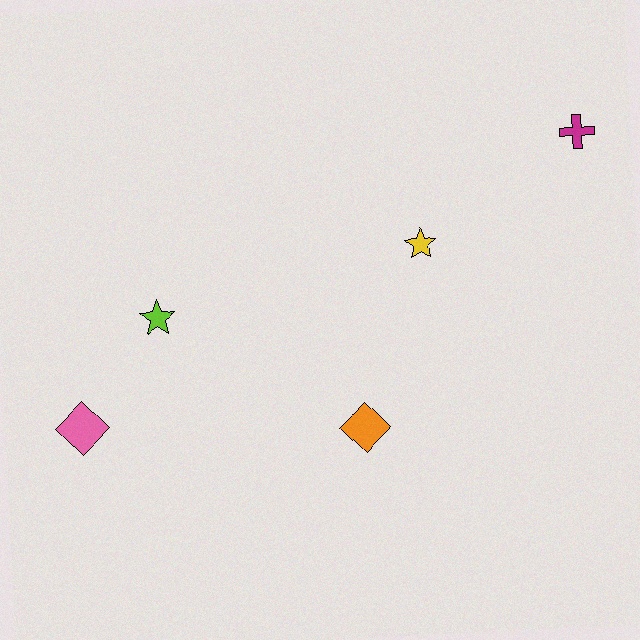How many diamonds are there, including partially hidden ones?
There are 2 diamonds.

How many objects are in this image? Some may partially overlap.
There are 5 objects.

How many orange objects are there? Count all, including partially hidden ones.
There is 1 orange object.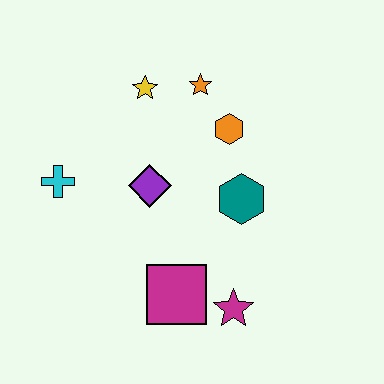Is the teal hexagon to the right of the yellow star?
Yes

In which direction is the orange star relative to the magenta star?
The orange star is above the magenta star.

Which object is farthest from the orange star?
The magenta star is farthest from the orange star.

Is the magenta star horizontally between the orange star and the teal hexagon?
Yes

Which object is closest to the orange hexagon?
The orange star is closest to the orange hexagon.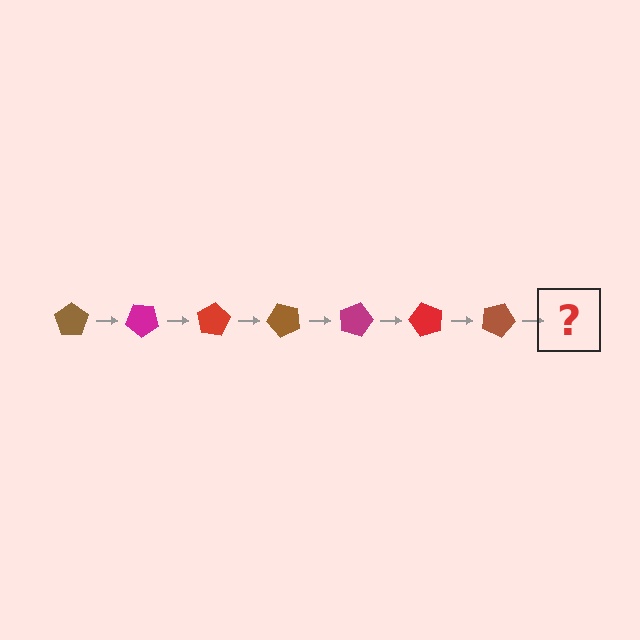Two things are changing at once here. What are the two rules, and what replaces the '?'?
The two rules are that it rotates 40 degrees each step and the color cycles through brown, magenta, and red. The '?' should be a magenta pentagon, rotated 280 degrees from the start.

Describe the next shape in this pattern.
It should be a magenta pentagon, rotated 280 degrees from the start.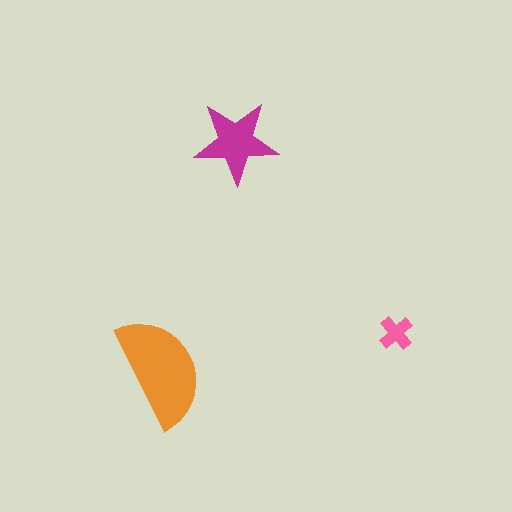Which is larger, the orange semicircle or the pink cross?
The orange semicircle.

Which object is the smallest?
The pink cross.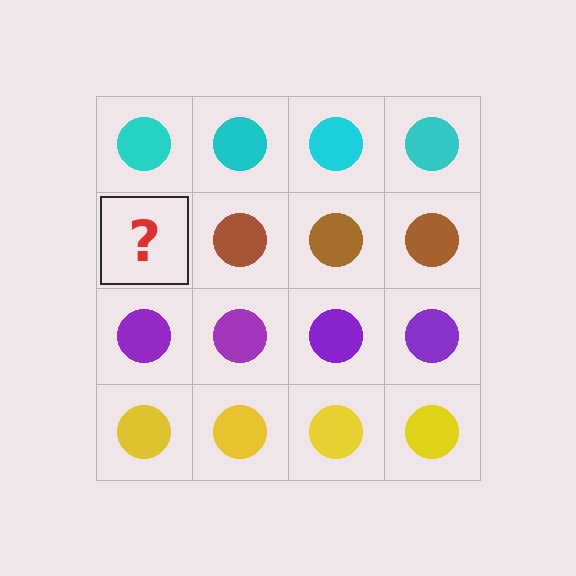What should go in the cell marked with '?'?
The missing cell should contain a brown circle.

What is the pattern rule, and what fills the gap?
The rule is that each row has a consistent color. The gap should be filled with a brown circle.